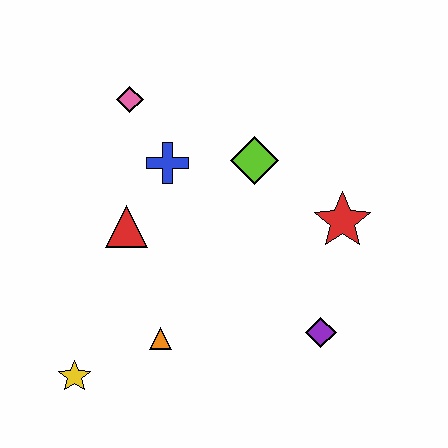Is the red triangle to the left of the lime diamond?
Yes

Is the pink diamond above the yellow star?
Yes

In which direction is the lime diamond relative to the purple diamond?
The lime diamond is above the purple diamond.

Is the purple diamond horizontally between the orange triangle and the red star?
Yes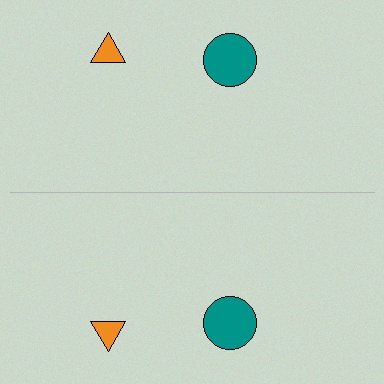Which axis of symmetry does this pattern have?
The pattern has a horizontal axis of symmetry running through the center of the image.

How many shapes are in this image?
There are 4 shapes in this image.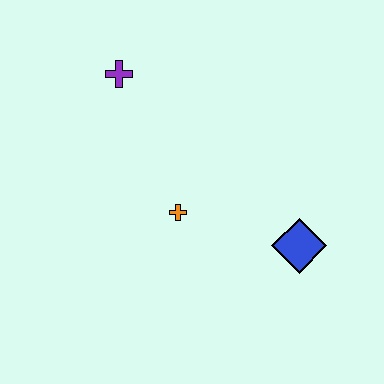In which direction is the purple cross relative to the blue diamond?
The purple cross is to the left of the blue diamond.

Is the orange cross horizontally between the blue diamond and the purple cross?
Yes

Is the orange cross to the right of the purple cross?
Yes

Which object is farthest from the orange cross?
The purple cross is farthest from the orange cross.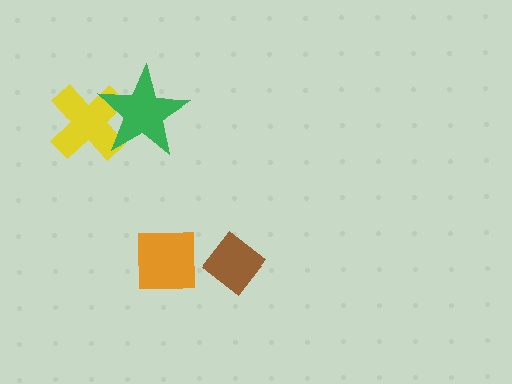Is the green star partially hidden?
No, no other shape covers it.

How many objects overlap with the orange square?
0 objects overlap with the orange square.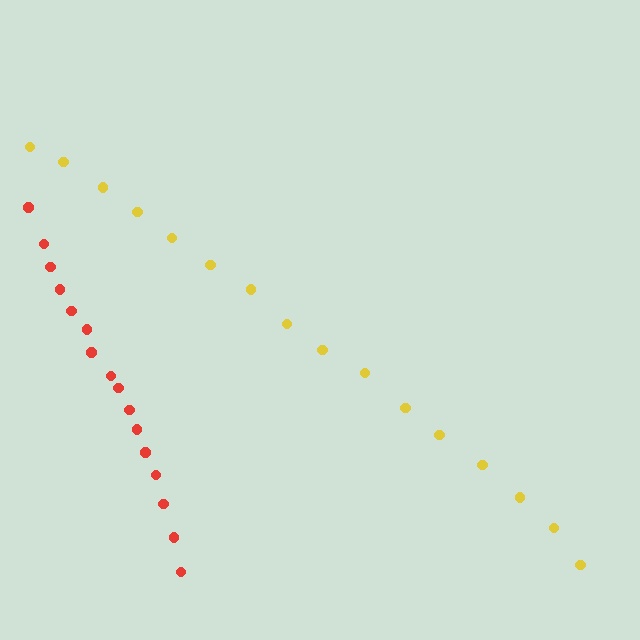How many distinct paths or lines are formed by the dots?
There are 2 distinct paths.